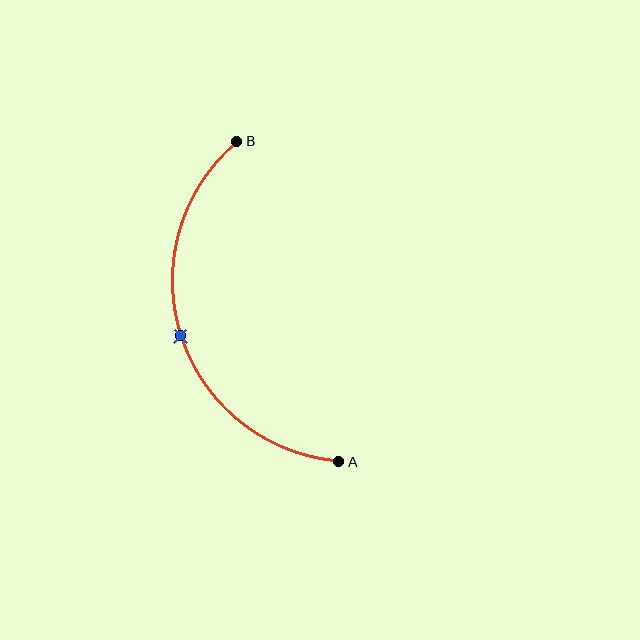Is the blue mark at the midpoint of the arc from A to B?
Yes. The blue mark lies on the arc at equal arc-length from both A and B — it is the arc midpoint.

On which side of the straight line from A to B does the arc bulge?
The arc bulges to the left of the straight line connecting A and B.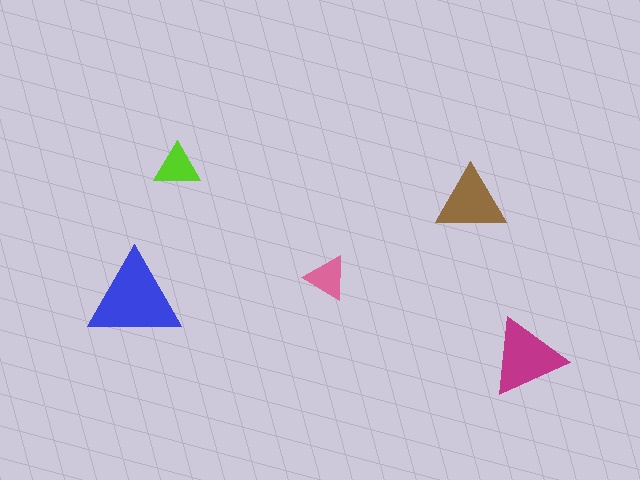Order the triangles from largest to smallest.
the blue one, the magenta one, the brown one, the lime one, the pink one.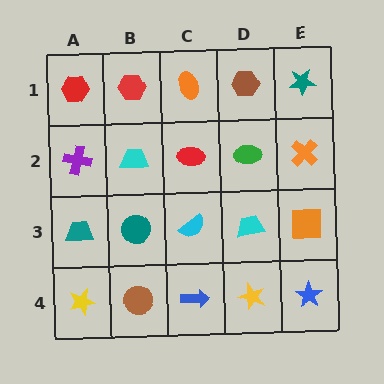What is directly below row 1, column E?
An orange cross.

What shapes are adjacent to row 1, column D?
A green ellipse (row 2, column D), an orange ellipse (row 1, column C), a teal star (row 1, column E).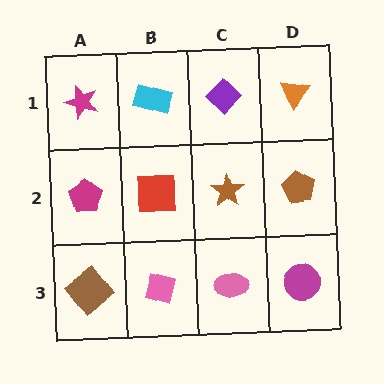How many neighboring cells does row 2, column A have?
3.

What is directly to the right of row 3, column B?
A pink ellipse.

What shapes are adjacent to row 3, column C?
A brown star (row 2, column C), a pink diamond (row 3, column B), a magenta circle (row 3, column D).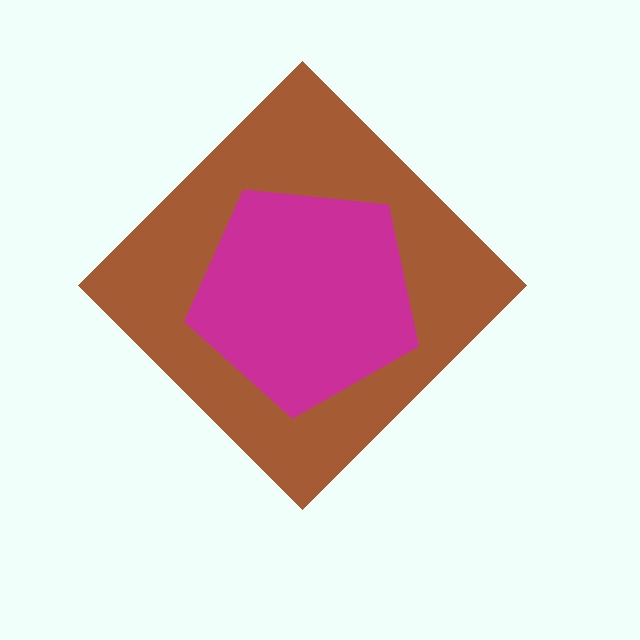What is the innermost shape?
The magenta pentagon.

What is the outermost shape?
The brown diamond.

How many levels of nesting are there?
2.